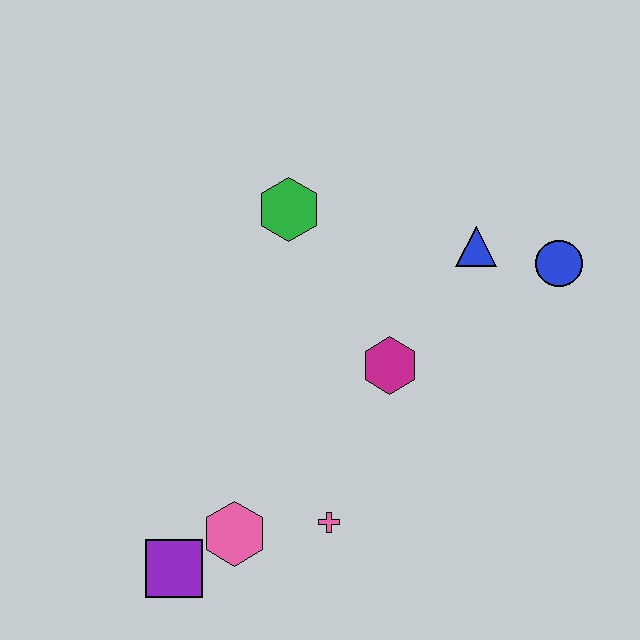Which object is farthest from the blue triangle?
The purple square is farthest from the blue triangle.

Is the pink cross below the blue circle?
Yes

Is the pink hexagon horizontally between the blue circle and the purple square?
Yes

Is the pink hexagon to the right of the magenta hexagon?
No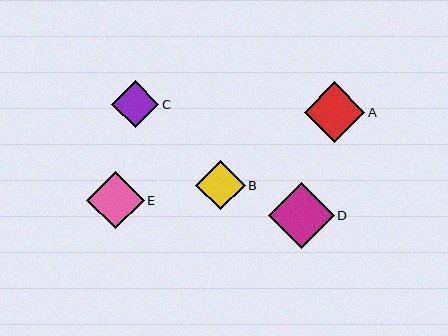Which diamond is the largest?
Diamond D is the largest with a size of approximately 66 pixels.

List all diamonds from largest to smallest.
From largest to smallest: D, A, E, B, C.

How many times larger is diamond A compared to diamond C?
Diamond A is approximately 1.3 times the size of diamond C.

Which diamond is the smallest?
Diamond C is the smallest with a size of approximately 47 pixels.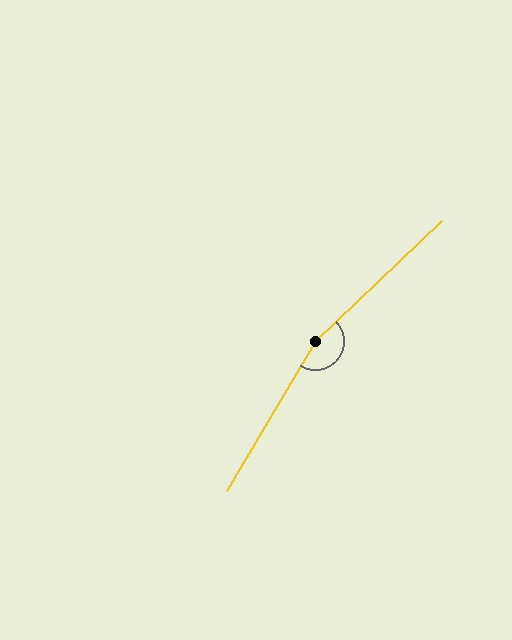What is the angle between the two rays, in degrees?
Approximately 164 degrees.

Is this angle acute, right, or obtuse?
It is obtuse.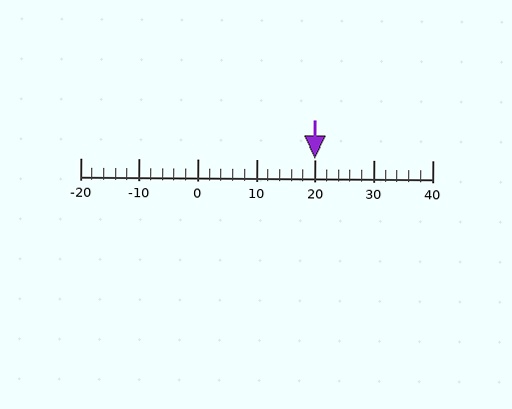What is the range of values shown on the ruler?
The ruler shows values from -20 to 40.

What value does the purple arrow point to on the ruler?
The purple arrow points to approximately 20.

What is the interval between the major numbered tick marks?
The major tick marks are spaced 10 units apart.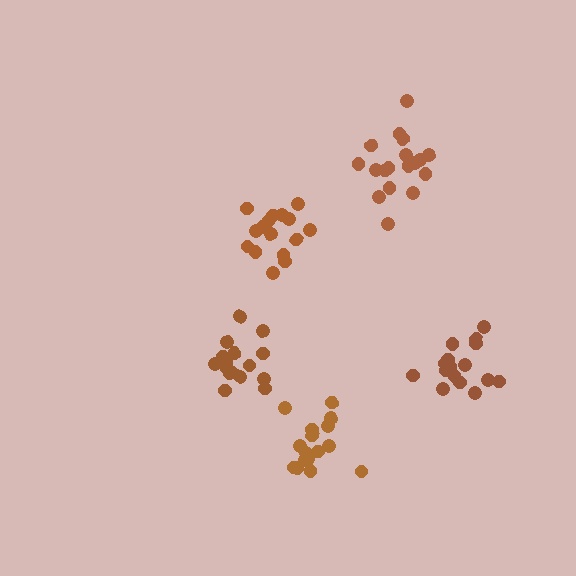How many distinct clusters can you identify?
There are 5 distinct clusters.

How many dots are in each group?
Group 1: 16 dots, Group 2: 16 dots, Group 3: 16 dots, Group 4: 19 dots, Group 5: 16 dots (83 total).